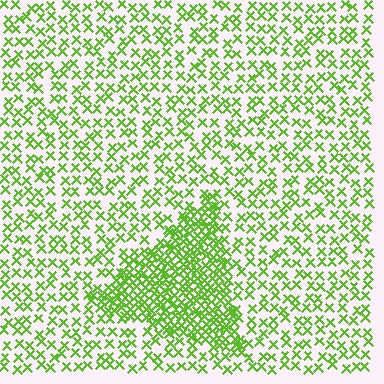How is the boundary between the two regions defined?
The boundary is defined by a change in element density (approximately 2.4x ratio). All elements are the same color, size, and shape.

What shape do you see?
I see a triangle.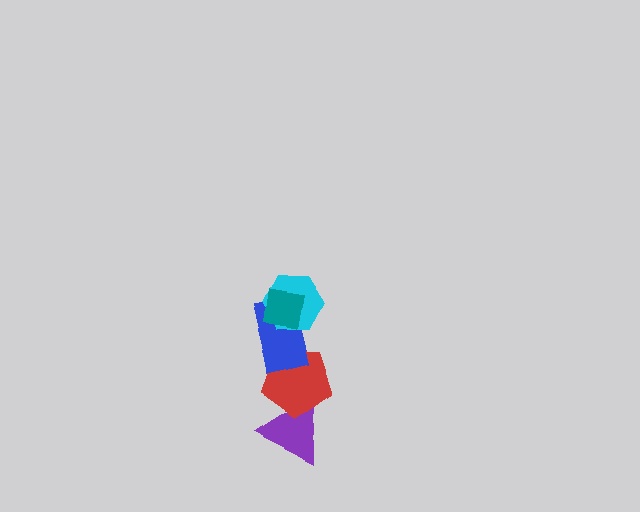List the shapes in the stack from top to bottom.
From top to bottom: the teal square, the cyan hexagon, the blue rectangle, the red pentagon, the purple triangle.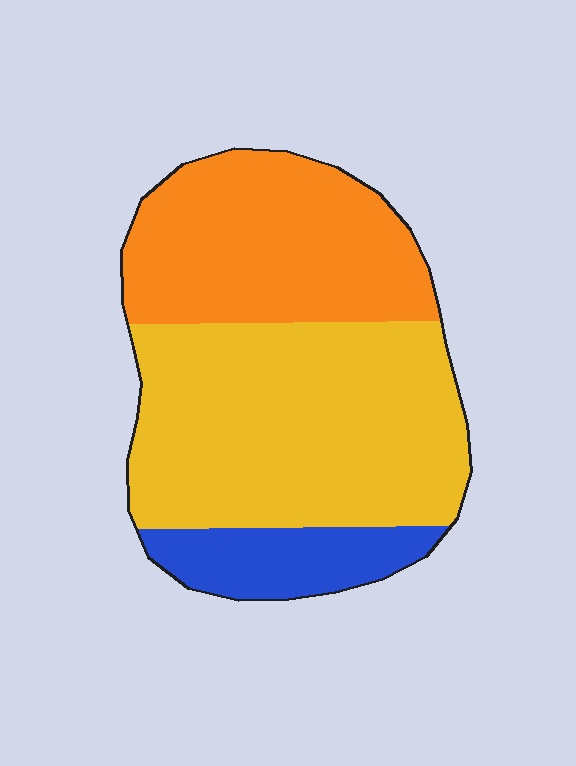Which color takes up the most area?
Yellow, at roughly 50%.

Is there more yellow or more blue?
Yellow.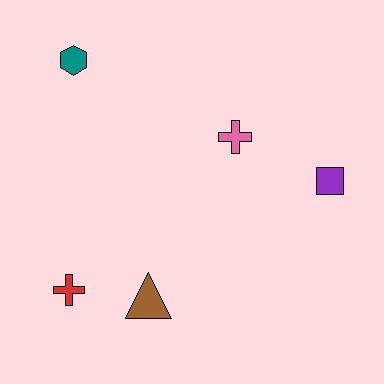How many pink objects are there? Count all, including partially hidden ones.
There is 1 pink object.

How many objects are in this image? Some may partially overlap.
There are 5 objects.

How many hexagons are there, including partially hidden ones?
There is 1 hexagon.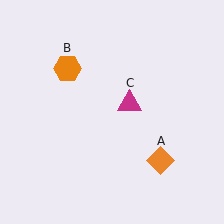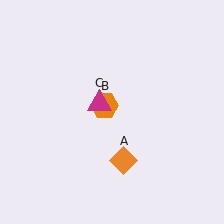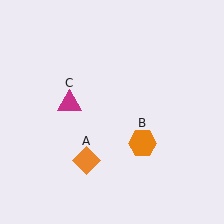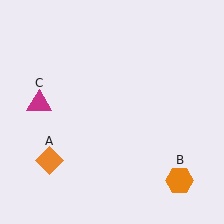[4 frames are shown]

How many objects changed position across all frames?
3 objects changed position: orange diamond (object A), orange hexagon (object B), magenta triangle (object C).